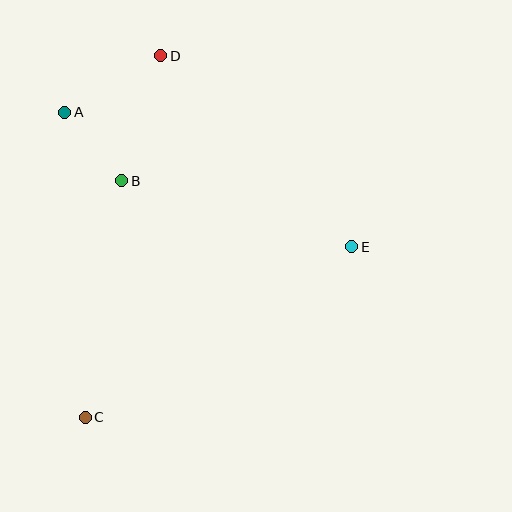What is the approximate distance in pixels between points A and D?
The distance between A and D is approximately 111 pixels.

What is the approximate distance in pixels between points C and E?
The distance between C and E is approximately 317 pixels.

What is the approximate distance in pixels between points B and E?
The distance between B and E is approximately 240 pixels.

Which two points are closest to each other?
Points A and B are closest to each other.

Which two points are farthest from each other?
Points C and D are farthest from each other.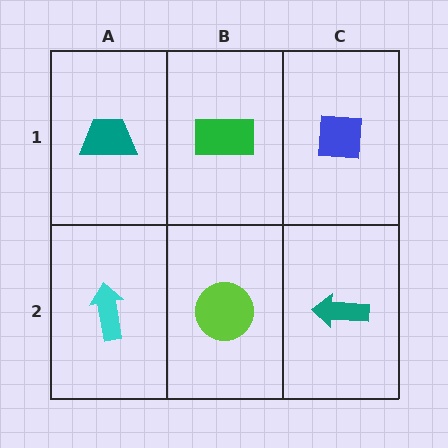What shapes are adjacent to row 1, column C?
A teal arrow (row 2, column C), a green rectangle (row 1, column B).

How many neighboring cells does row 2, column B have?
3.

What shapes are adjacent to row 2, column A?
A teal trapezoid (row 1, column A), a lime circle (row 2, column B).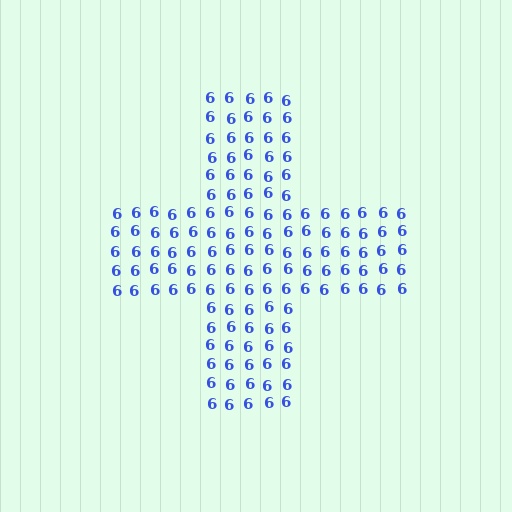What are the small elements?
The small elements are digit 6's.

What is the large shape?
The large shape is a cross.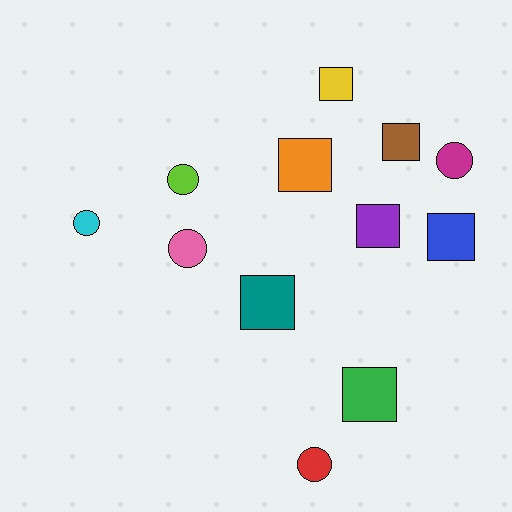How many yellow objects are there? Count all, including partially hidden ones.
There is 1 yellow object.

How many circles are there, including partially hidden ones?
There are 5 circles.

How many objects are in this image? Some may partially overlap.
There are 12 objects.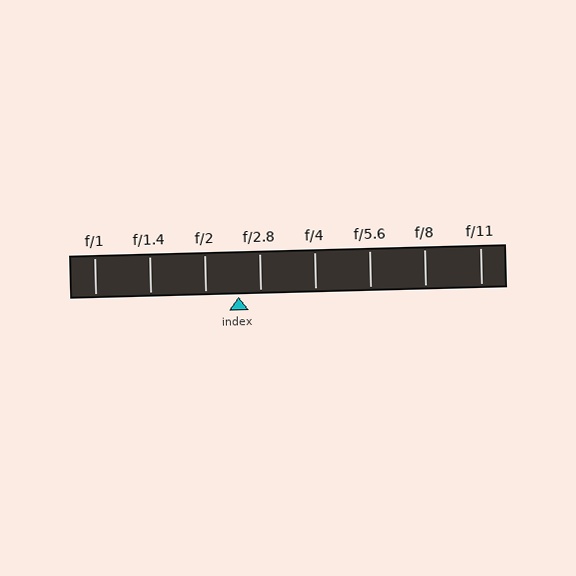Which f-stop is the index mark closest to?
The index mark is closest to f/2.8.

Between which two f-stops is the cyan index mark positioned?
The index mark is between f/2 and f/2.8.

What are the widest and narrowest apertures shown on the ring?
The widest aperture shown is f/1 and the narrowest is f/11.